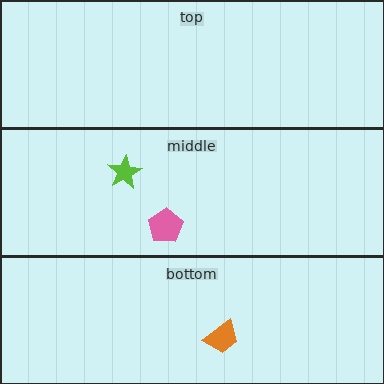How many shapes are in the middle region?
2.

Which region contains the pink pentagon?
The middle region.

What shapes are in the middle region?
The lime star, the pink pentagon.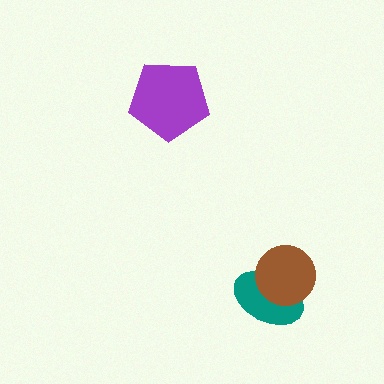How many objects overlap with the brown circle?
1 object overlaps with the brown circle.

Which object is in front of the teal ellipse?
The brown circle is in front of the teal ellipse.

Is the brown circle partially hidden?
No, no other shape covers it.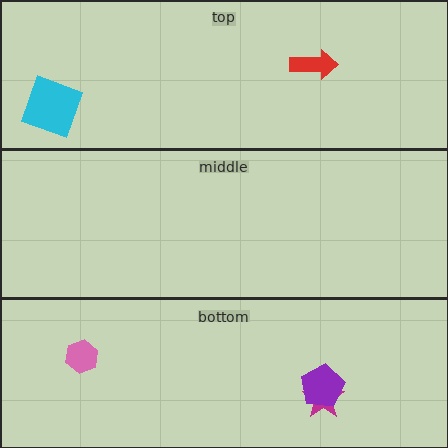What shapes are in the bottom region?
The magenta star, the pink hexagon, the purple pentagon.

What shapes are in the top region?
The cyan square, the red arrow.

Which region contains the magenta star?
The bottom region.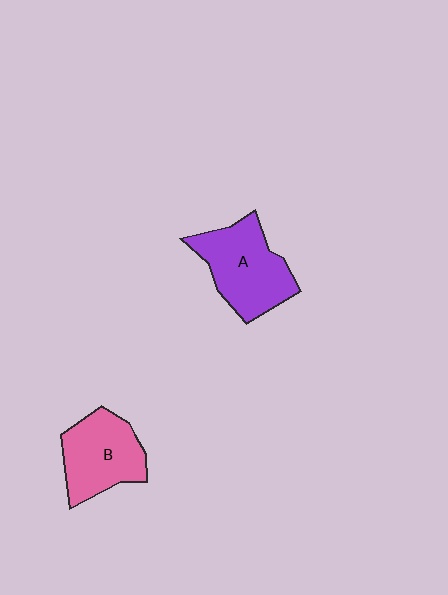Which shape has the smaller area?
Shape B (pink).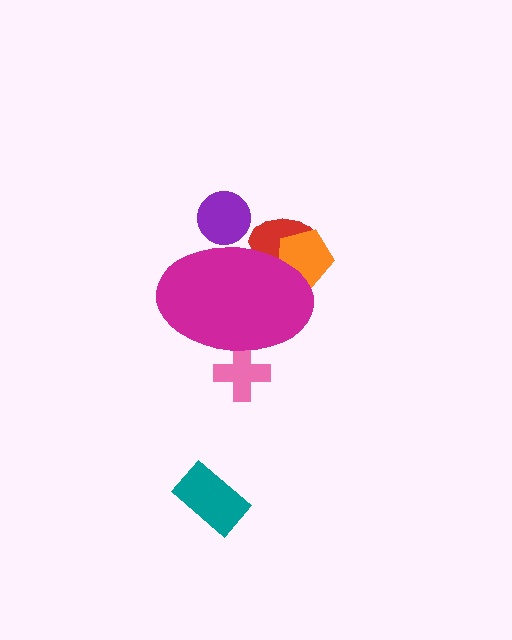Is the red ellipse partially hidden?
Yes, the red ellipse is partially hidden behind the magenta ellipse.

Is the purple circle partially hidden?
Yes, the purple circle is partially hidden behind the magenta ellipse.